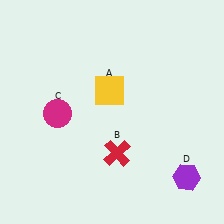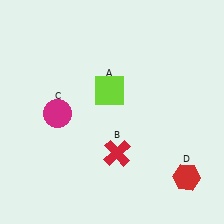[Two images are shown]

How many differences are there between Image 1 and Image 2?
There are 2 differences between the two images.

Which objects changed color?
A changed from yellow to lime. D changed from purple to red.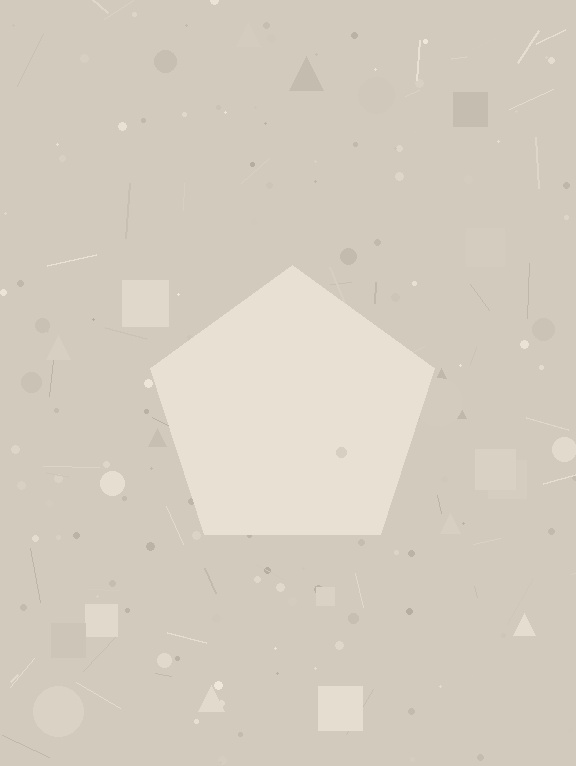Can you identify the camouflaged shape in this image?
The camouflaged shape is a pentagon.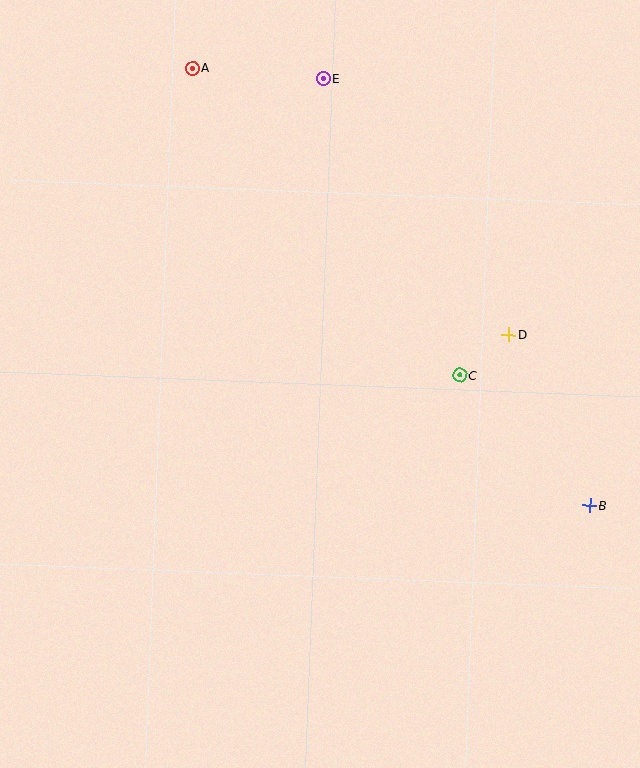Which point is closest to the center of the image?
Point C at (460, 375) is closest to the center.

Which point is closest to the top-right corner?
Point E is closest to the top-right corner.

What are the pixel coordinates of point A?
Point A is at (192, 68).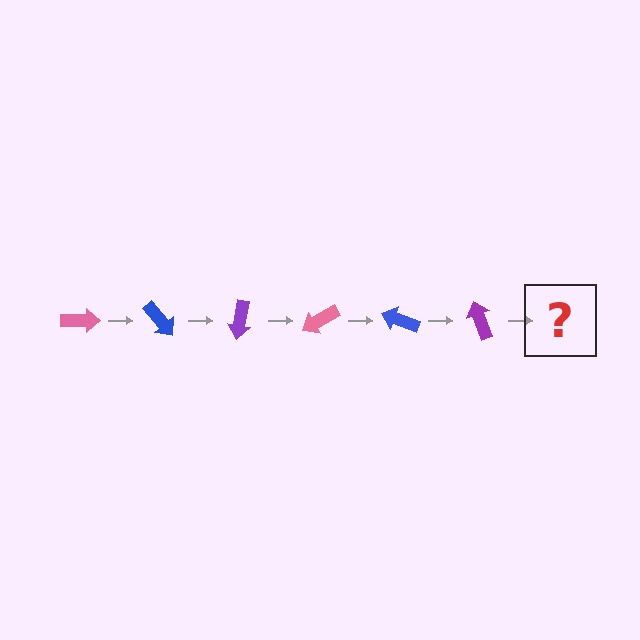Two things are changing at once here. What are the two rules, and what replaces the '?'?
The two rules are that it rotates 50 degrees each step and the color cycles through pink, blue, and purple. The '?' should be a pink arrow, rotated 300 degrees from the start.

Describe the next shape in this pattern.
It should be a pink arrow, rotated 300 degrees from the start.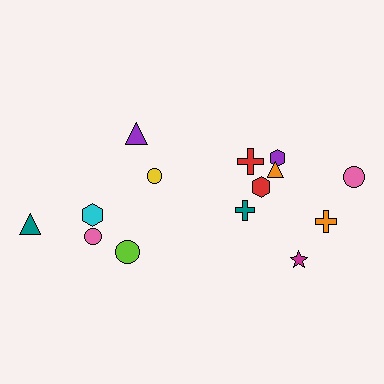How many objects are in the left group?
There are 6 objects.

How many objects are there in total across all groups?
There are 14 objects.